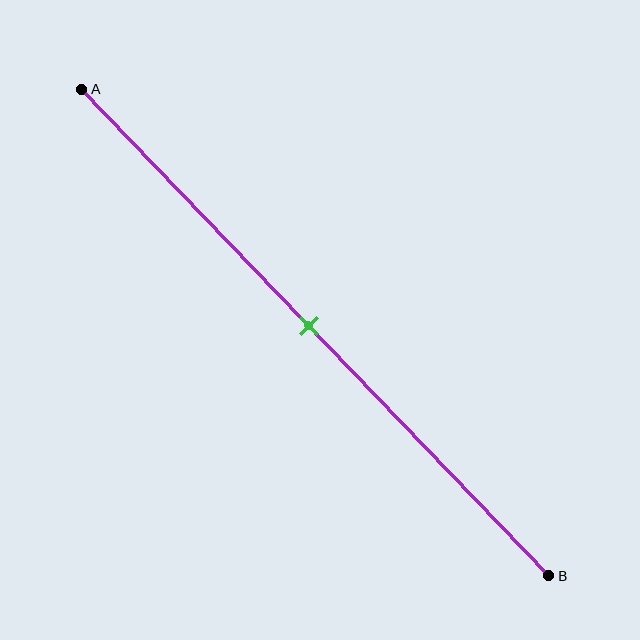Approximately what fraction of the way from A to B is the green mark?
The green mark is approximately 50% of the way from A to B.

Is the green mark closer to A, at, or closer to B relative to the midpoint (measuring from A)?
The green mark is approximately at the midpoint of segment AB.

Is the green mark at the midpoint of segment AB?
Yes, the mark is approximately at the midpoint.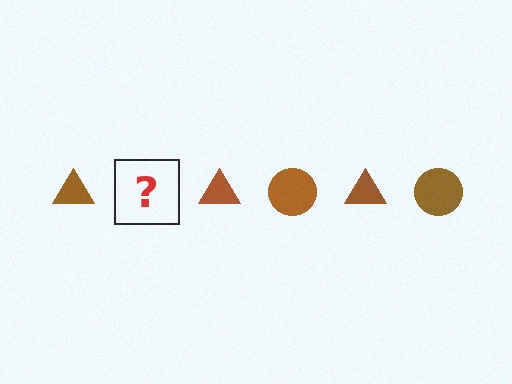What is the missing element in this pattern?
The missing element is a brown circle.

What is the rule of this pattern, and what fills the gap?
The rule is that the pattern cycles through triangle, circle shapes in brown. The gap should be filled with a brown circle.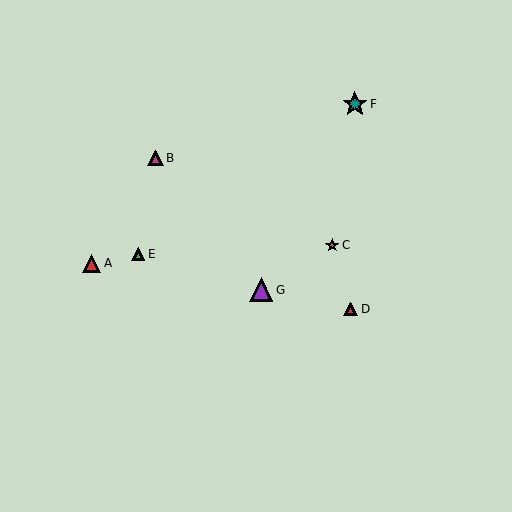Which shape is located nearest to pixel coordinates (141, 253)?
The green triangle (labeled E) at (138, 254) is nearest to that location.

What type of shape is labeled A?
Shape A is a red triangle.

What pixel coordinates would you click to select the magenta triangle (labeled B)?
Click at (155, 158) to select the magenta triangle B.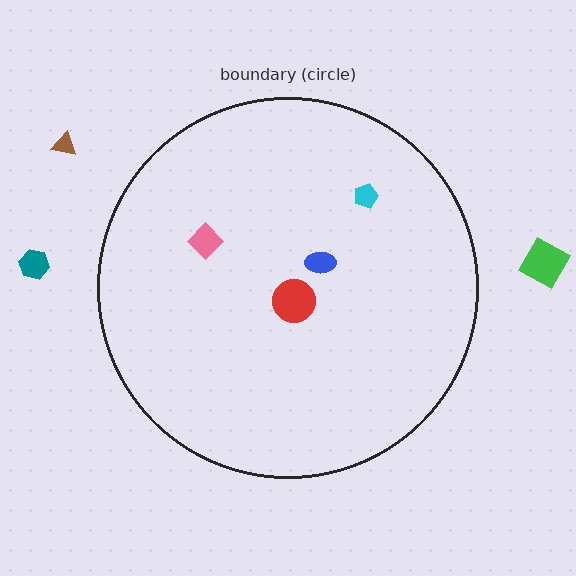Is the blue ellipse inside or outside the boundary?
Inside.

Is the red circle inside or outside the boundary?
Inside.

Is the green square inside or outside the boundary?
Outside.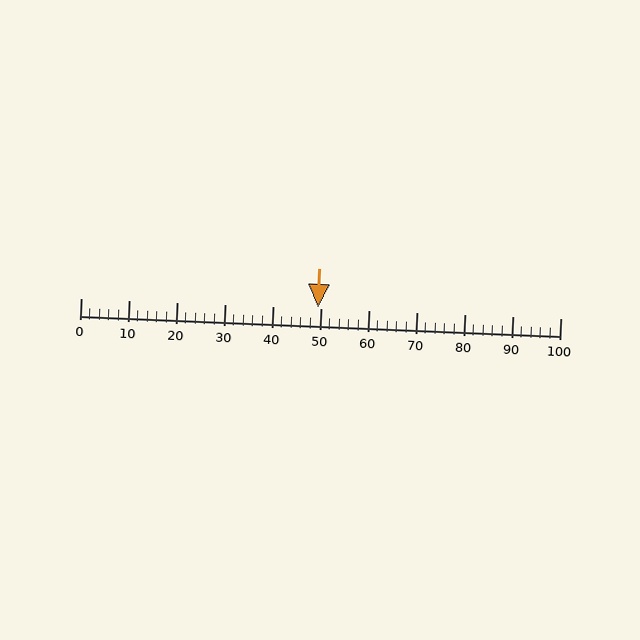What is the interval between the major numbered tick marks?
The major tick marks are spaced 10 units apart.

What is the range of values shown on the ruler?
The ruler shows values from 0 to 100.